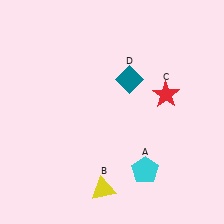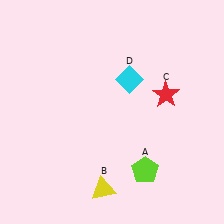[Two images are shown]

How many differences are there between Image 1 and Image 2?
There are 2 differences between the two images.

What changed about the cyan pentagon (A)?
In Image 1, A is cyan. In Image 2, it changed to lime.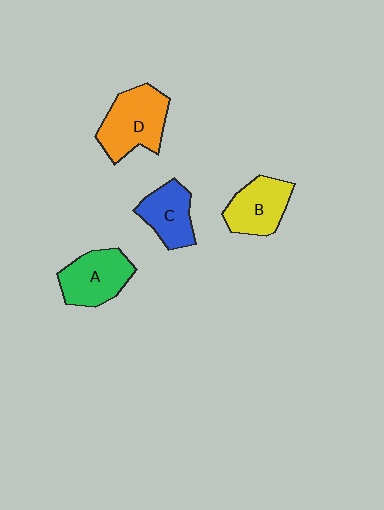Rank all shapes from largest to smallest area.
From largest to smallest: D (orange), A (green), B (yellow), C (blue).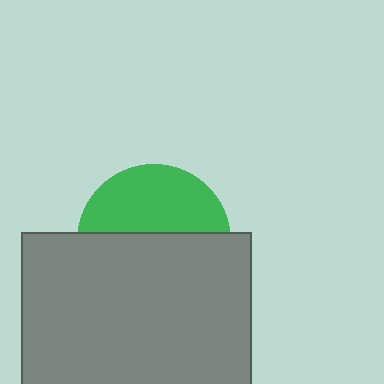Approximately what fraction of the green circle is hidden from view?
Roughly 58% of the green circle is hidden behind the gray rectangle.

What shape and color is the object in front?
The object in front is a gray rectangle.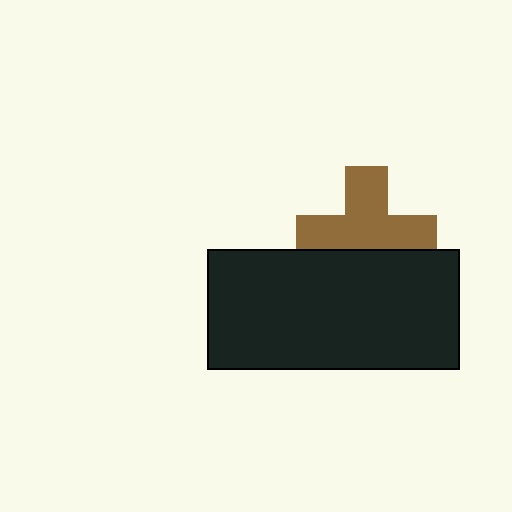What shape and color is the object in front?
The object in front is a black rectangle.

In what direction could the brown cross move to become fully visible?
The brown cross could move up. That would shift it out from behind the black rectangle entirely.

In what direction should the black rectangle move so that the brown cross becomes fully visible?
The black rectangle should move down. That is the shortest direction to clear the overlap and leave the brown cross fully visible.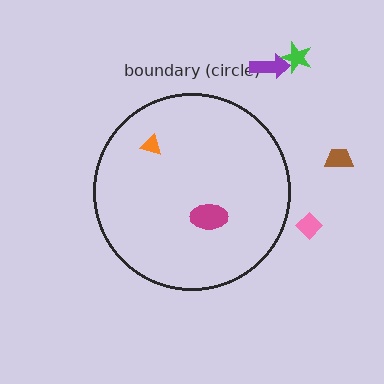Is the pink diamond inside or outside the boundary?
Outside.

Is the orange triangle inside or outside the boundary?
Inside.